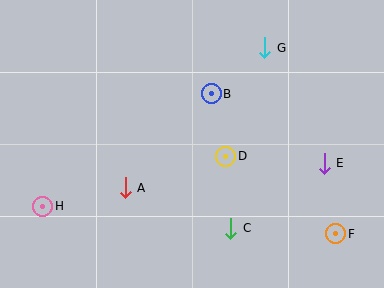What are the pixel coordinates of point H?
Point H is at (43, 206).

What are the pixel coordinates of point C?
Point C is at (231, 228).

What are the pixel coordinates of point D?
Point D is at (226, 156).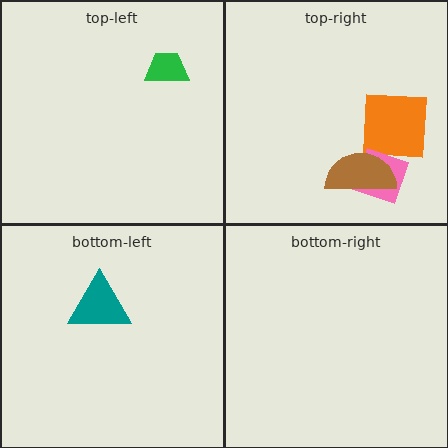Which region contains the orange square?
The top-right region.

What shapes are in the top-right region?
The orange square, the pink diamond, the brown semicircle.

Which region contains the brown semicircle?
The top-right region.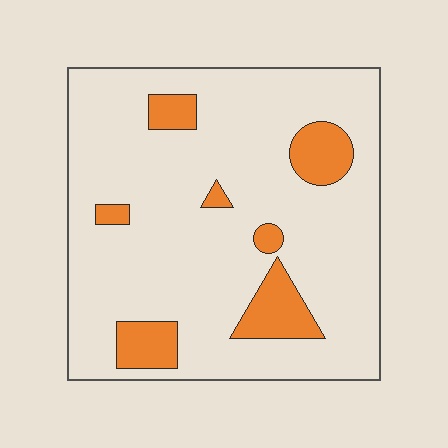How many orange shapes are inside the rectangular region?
7.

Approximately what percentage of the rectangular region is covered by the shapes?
Approximately 15%.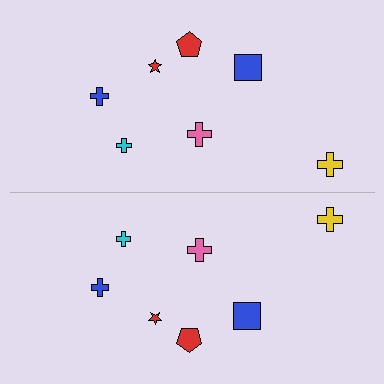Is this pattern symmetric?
Yes, this pattern has bilateral (reflection) symmetry.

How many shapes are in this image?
There are 14 shapes in this image.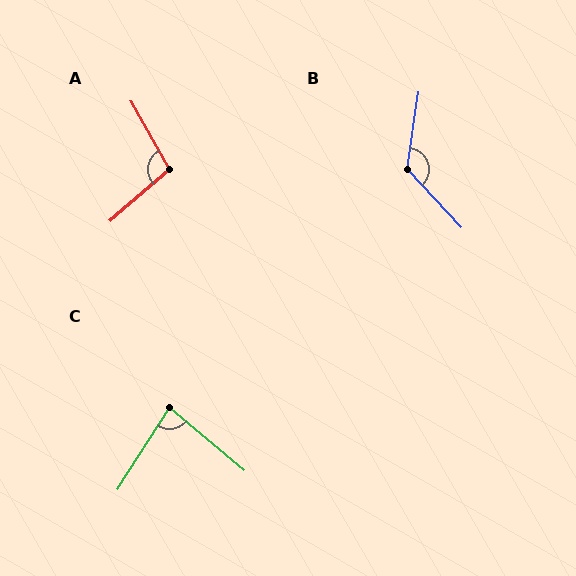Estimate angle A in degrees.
Approximately 102 degrees.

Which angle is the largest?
B, at approximately 129 degrees.